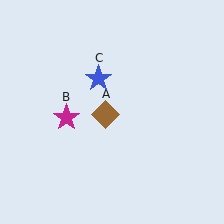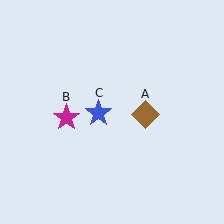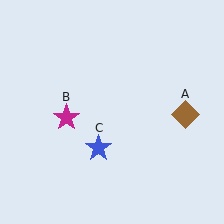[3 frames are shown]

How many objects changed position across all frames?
2 objects changed position: brown diamond (object A), blue star (object C).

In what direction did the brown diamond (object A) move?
The brown diamond (object A) moved right.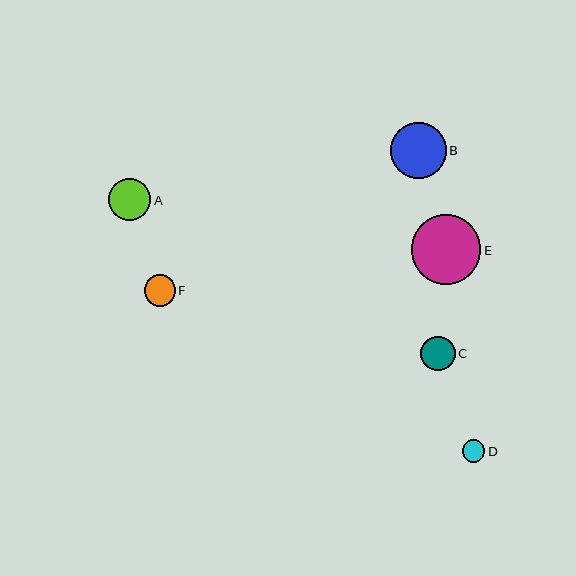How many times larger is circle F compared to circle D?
Circle F is approximately 1.4 times the size of circle D.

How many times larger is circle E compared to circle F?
Circle E is approximately 2.2 times the size of circle F.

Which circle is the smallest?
Circle D is the smallest with a size of approximately 23 pixels.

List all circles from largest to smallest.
From largest to smallest: E, B, A, C, F, D.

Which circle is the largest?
Circle E is the largest with a size of approximately 69 pixels.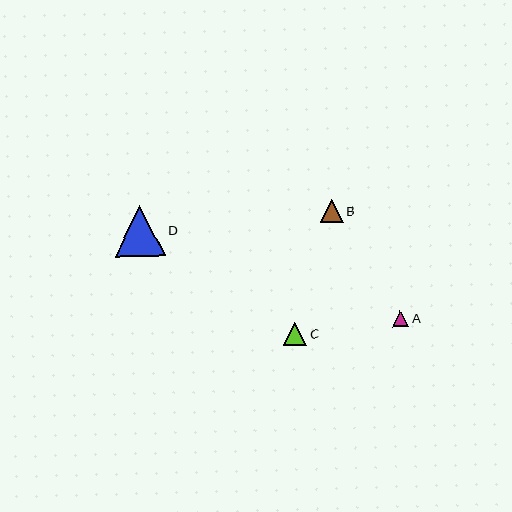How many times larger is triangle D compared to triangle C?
Triangle D is approximately 2.1 times the size of triangle C.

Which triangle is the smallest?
Triangle A is the smallest with a size of approximately 16 pixels.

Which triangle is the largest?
Triangle D is the largest with a size of approximately 50 pixels.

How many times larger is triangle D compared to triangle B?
Triangle D is approximately 2.2 times the size of triangle B.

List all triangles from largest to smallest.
From largest to smallest: D, C, B, A.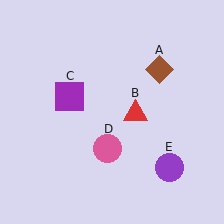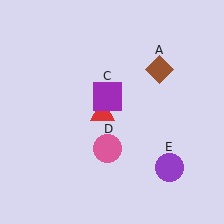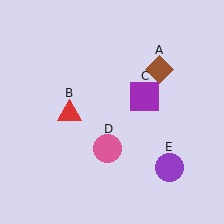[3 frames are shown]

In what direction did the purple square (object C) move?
The purple square (object C) moved right.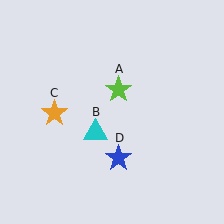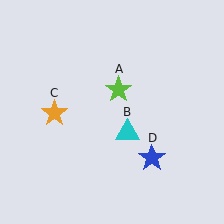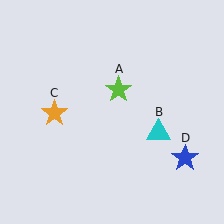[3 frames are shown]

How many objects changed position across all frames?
2 objects changed position: cyan triangle (object B), blue star (object D).